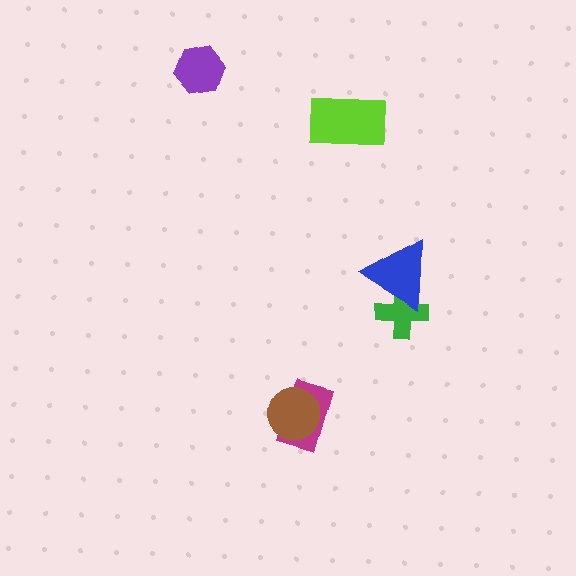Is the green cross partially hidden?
Yes, it is partially covered by another shape.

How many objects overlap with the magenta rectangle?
1 object overlaps with the magenta rectangle.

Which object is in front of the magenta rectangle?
The brown circle is in front of the magenta rectangle.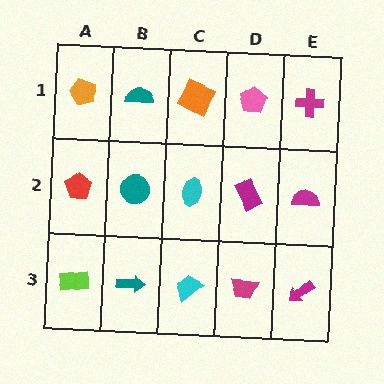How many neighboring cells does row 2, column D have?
4.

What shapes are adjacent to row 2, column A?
An orange pentagon (row 1, column A), a lime rectangle (row 3, column A), a teal circle (row 2, column B).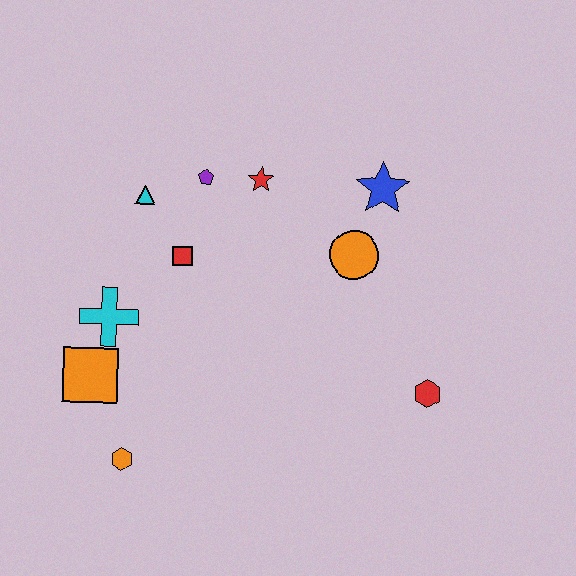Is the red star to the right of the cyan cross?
Yes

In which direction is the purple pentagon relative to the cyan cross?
The purple pentagon is above the cyan cross.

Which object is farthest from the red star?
The orange hexagon is farthest from the red star.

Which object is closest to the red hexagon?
The orange circle is closest to the red hexagon.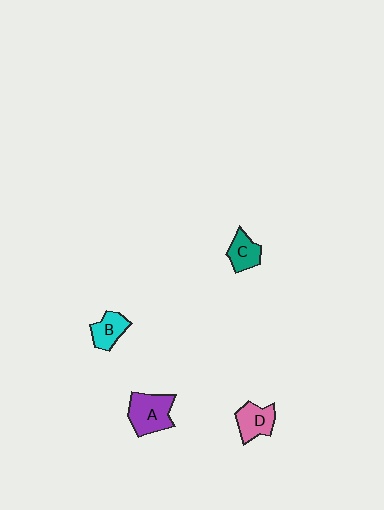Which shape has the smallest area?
Shape C (teal).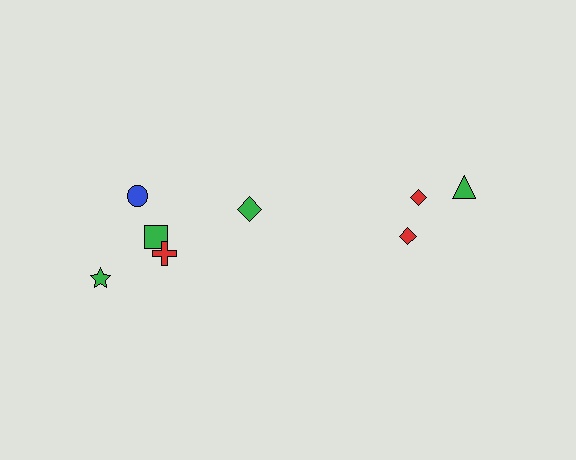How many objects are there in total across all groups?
There are 8 objects.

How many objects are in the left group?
There are 5 objects.